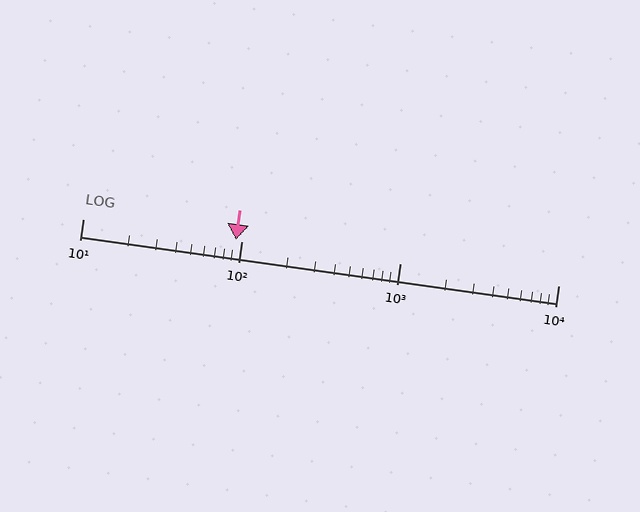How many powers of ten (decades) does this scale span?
The scale spans 3 decades, from 10 to 10000.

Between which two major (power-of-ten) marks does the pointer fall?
The pointer is between 10 and 100.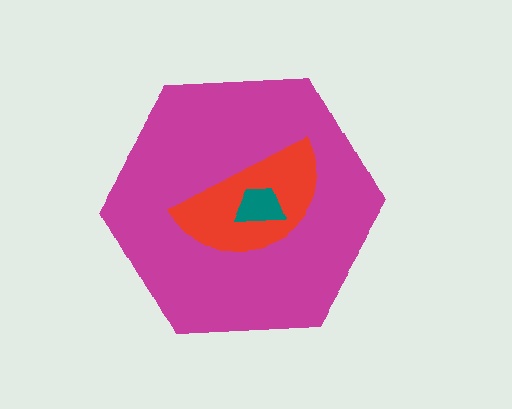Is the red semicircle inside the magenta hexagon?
Yes.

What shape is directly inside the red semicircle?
The teal trapezoid.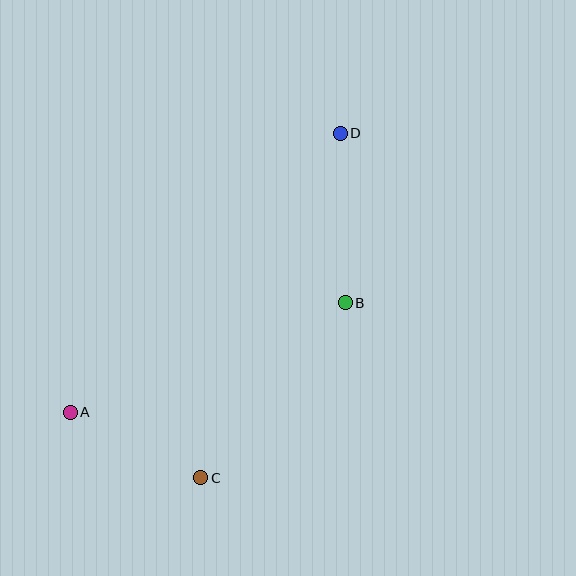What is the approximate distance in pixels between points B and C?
The distance between B and C is approximately 227 pixels.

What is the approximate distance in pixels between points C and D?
The distance between C and D is approximately 372 pixels.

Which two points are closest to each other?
Points A and C are closest to each other.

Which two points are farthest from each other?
Points A and D are farthest from each other.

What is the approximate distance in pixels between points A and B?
The distance between A and B is approximately 296 pixels.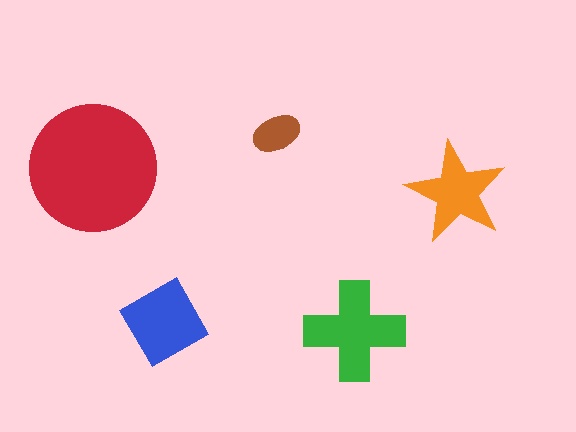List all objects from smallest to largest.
The brown ellipse, the orange star, the blue diamond, the green cross, the red circle.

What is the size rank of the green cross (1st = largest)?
2nd.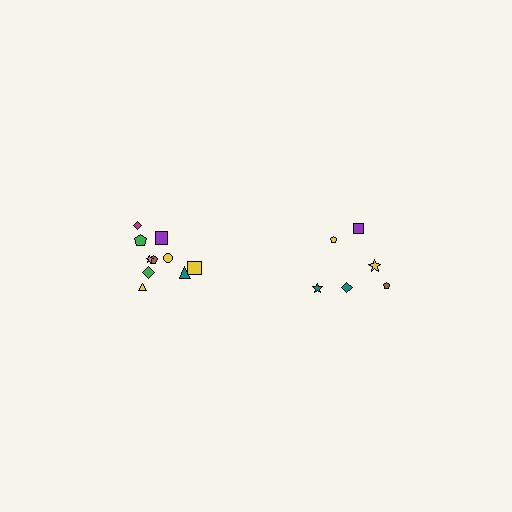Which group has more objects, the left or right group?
The left group.